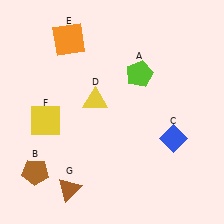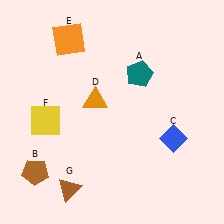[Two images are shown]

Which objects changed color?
A changed from lime to teal. D changed from yellow to orange.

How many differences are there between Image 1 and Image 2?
There are 2 differences between the two images.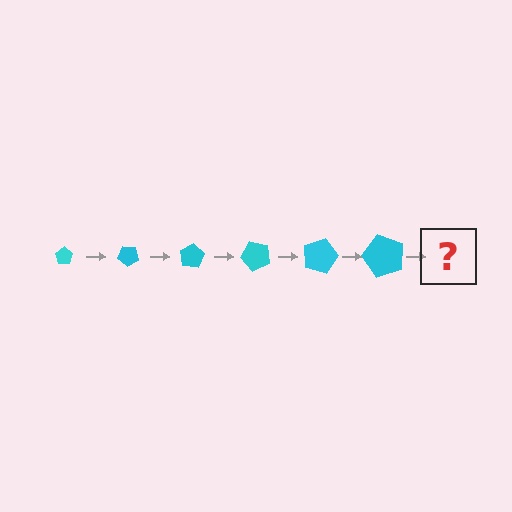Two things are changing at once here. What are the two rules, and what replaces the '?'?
The two rules are that the pentagon grows larger each step and it rotates 40 degrees each step. The '?' should be a pentagon, larger than the previous one and rotated 240 degrees from the start.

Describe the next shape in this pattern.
It should be a pentagon, larger than the previous one and rotated 240 degrees from the start.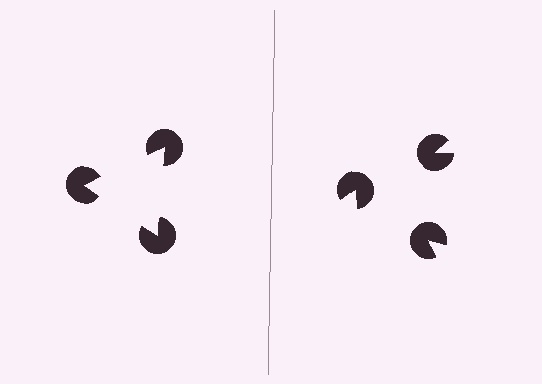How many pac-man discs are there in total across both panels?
6 — 3 on each side.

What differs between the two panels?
The pac-man discs are positioned identically on both sides; only the wedge orientations differ. On the left they align to a triangle; on the right they are misaligned.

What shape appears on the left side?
An illusory triangle.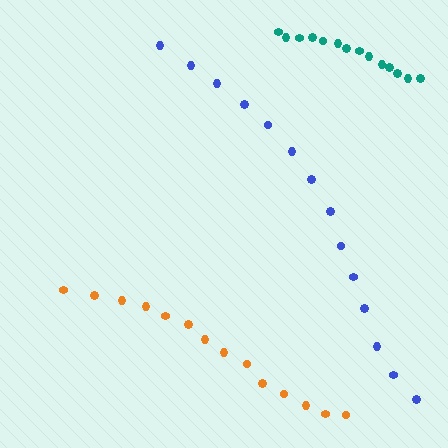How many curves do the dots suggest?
There are 3 distinct paths.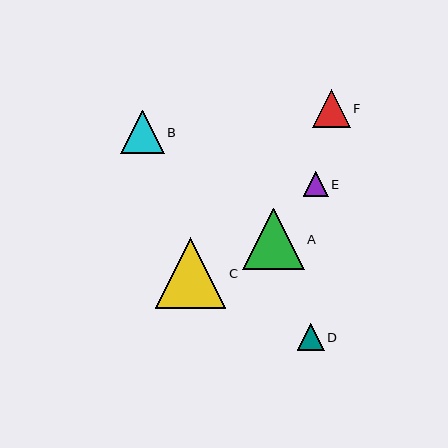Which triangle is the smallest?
Triangle E is the smallest with a size of approximately 25 pixels.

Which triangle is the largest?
Triangle C is the largest with a size of approximately 70 pixels.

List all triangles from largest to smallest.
From largest to smallest: C, A, B, F, D, E.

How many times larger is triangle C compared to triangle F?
Triangle C is approximately 1.9 times the size of triangle F.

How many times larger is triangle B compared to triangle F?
Triangle B is approximately 1.2 times the size of triangle F.